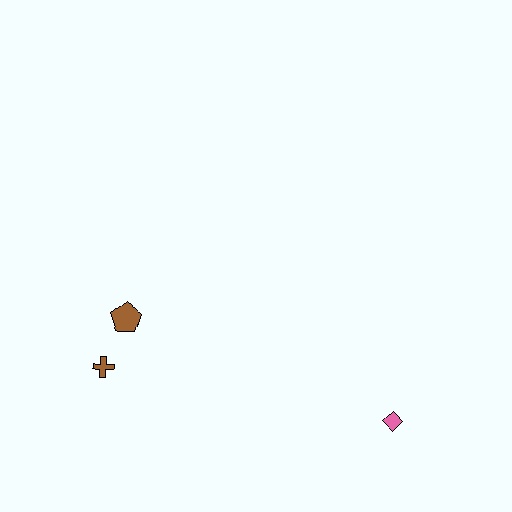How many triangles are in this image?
There are no triangles.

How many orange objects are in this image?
There are no orange objects.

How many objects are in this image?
There are 3 objects.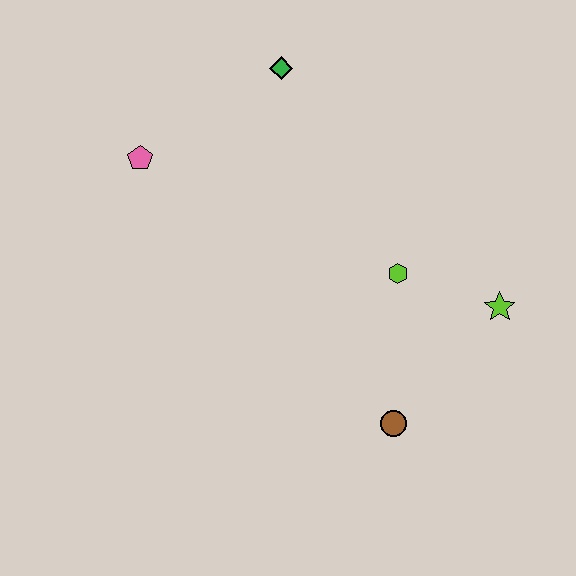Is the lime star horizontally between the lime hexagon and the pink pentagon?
No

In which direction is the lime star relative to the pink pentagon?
The lime star is to the right of the pink pentagon.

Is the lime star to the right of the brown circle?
Yes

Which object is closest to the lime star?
The lime hexagon is closest to the lime star.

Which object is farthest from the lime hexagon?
The pink pentagon is farthest from the lime hexagon.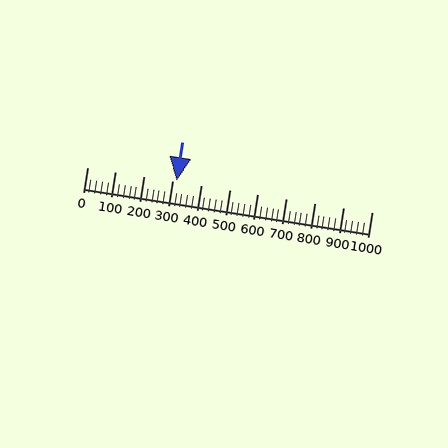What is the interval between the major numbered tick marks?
The major tick marks are spaced 100 units apart.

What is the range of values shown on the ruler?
The ruler shows values from 0 to 1000.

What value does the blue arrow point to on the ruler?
The blue arrow points to approximately 313.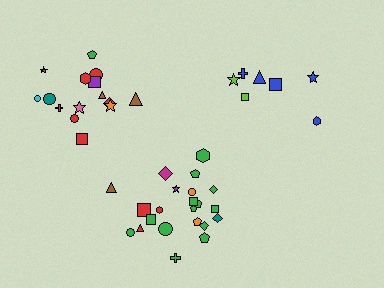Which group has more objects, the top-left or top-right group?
The top-left group.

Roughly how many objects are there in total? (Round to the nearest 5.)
Roughly 45 objects in total.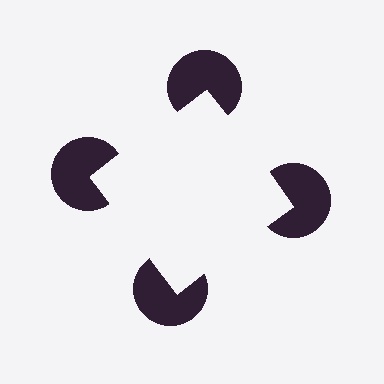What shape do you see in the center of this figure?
An illusory square — its edges are inferred from the aligned wedge cuts in the pac-man discs, not physically drawn.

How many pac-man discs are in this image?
There are 4 — one at each vertex of the illusory square.